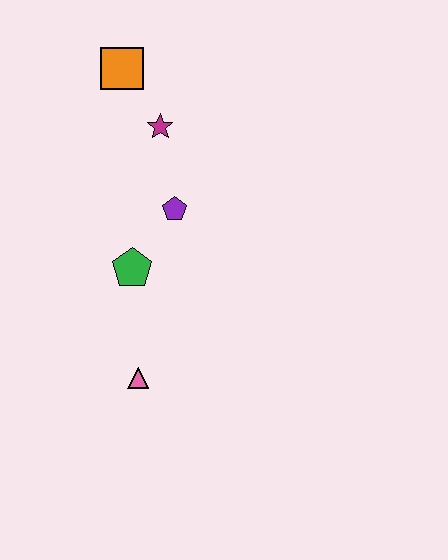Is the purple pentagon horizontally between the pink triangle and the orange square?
No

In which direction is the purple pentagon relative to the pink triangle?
The purple pentagon is above the pink triangle.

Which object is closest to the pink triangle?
The green pentagon is closest to the pink triangle.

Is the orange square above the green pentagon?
Yes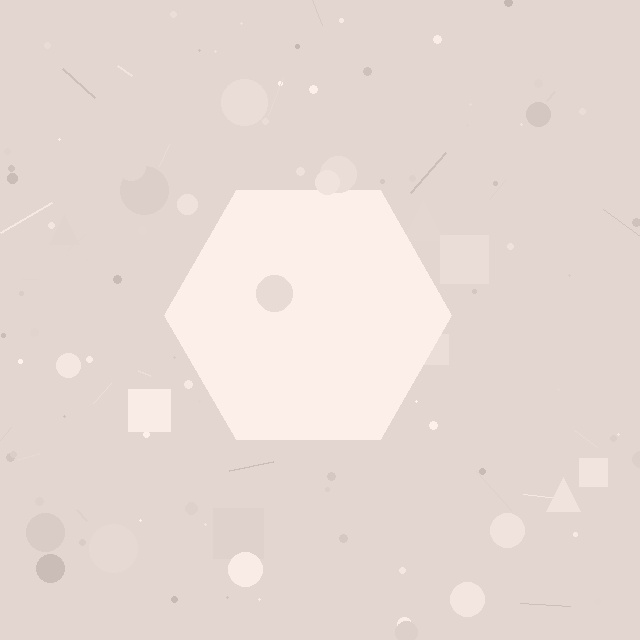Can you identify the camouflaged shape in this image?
The camouflaged shape is a hexagon.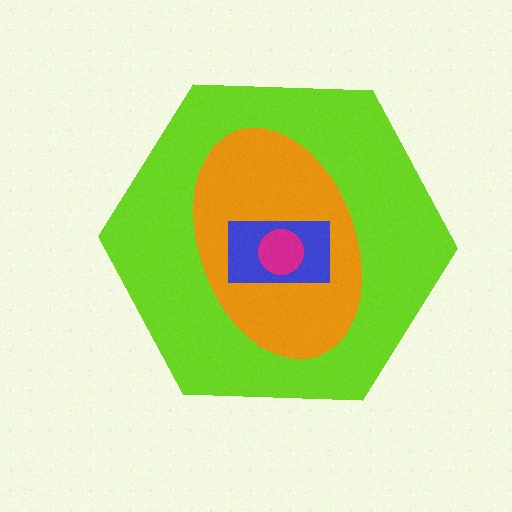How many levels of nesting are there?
4.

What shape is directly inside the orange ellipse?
The blue rectangle.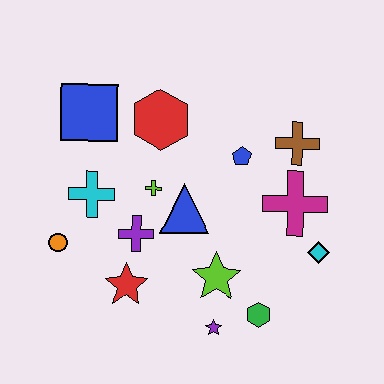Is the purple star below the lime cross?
Yes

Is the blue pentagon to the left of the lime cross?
No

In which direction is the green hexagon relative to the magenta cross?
The green hexagon is below the magenta cross.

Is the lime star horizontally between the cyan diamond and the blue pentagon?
No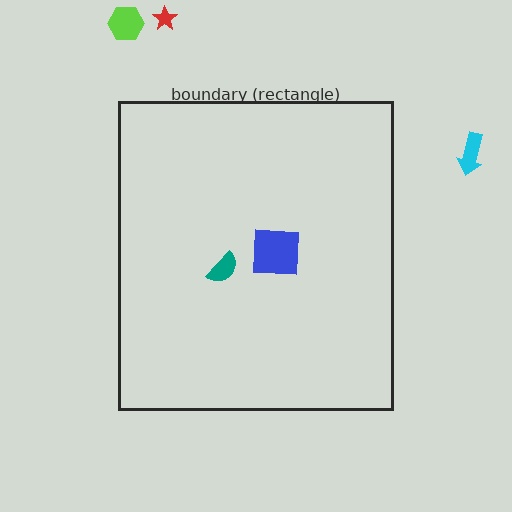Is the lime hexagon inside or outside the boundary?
Outside.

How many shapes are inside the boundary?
2 inside, 3 outside.